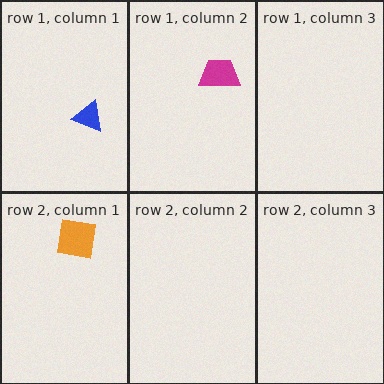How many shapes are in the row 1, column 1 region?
1.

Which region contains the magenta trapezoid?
The row 1, column 2 region.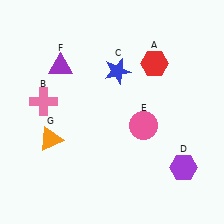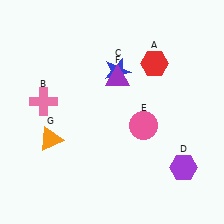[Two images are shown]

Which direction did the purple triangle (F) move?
The purple triangle (F) moved right.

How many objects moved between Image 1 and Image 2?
1 object moved between the two images.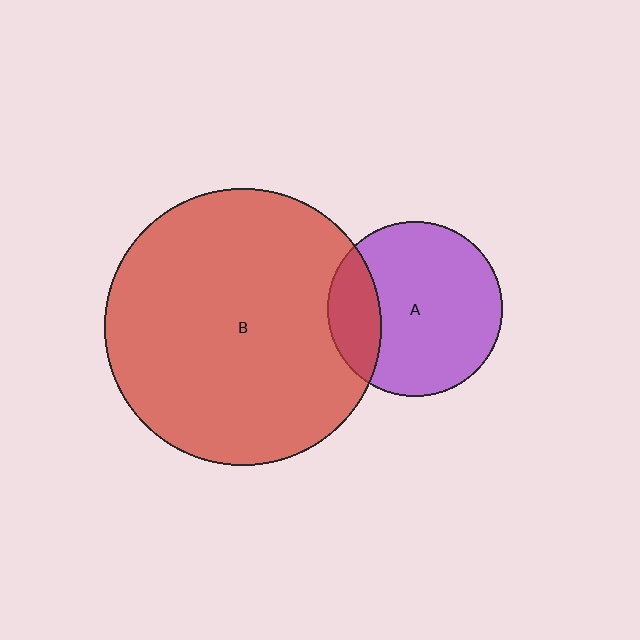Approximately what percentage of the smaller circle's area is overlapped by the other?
Approximately 20%.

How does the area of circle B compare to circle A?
Approximately 2.5 times.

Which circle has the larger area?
Circle B (red).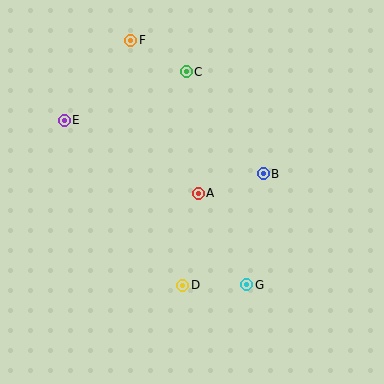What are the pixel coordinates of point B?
Point B is at (263, 174).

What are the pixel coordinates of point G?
Point G is at (247, 285).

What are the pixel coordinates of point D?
Point D is at (183, 286).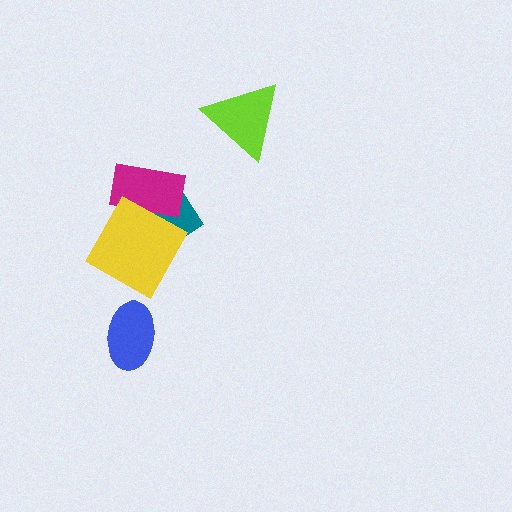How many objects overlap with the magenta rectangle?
2 objects overlap with the magenta rectangle.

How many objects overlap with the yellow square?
2 objects overlap with the yellow square.